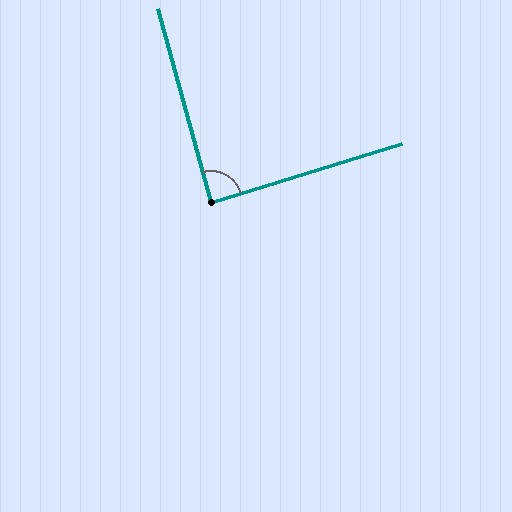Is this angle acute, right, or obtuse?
It is approximately a right angle.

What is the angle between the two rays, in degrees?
Approximately 88 degrees.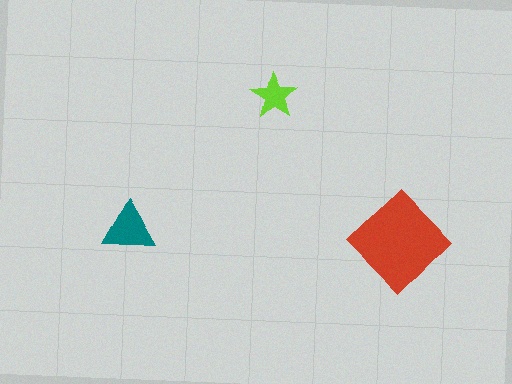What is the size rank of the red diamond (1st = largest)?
1st.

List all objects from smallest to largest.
The lime star, the teal triangle, the red diamond.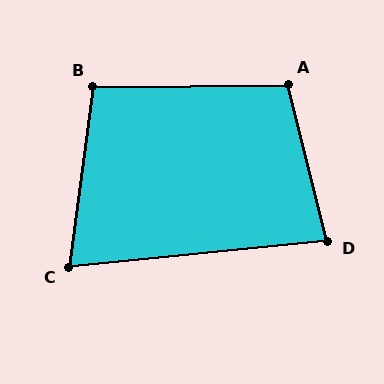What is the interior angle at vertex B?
Approximately 98 degrees (obtuse).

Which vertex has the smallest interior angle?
C, at approximately 77 degrees.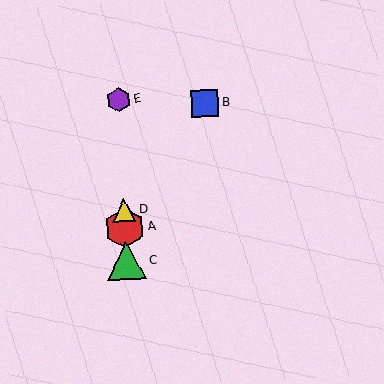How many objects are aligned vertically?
4 objects (A, C, D, E) are aligned vertically.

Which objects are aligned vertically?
Objects A, C, D, E are aligned vertically.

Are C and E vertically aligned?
Yes, both are at x≈126.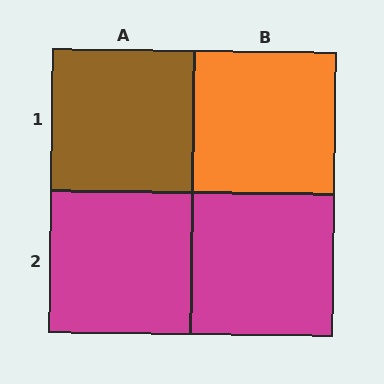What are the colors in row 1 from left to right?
Brown, orange.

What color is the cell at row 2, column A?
Magenta.